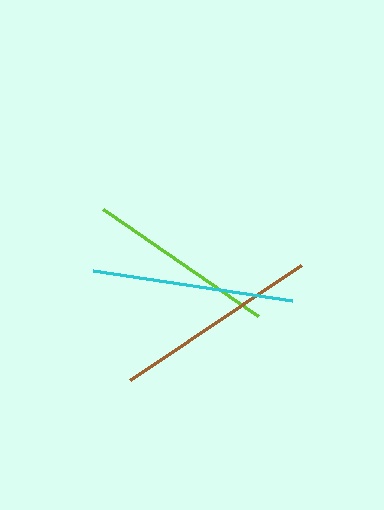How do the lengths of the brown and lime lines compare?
The brown and lime lines are approximately the same length.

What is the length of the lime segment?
The lime segment is approximately 188 pixels long.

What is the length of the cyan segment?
The cyan segment is approximately 202 pixels long.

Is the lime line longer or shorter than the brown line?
The brown line is longer than the lime line.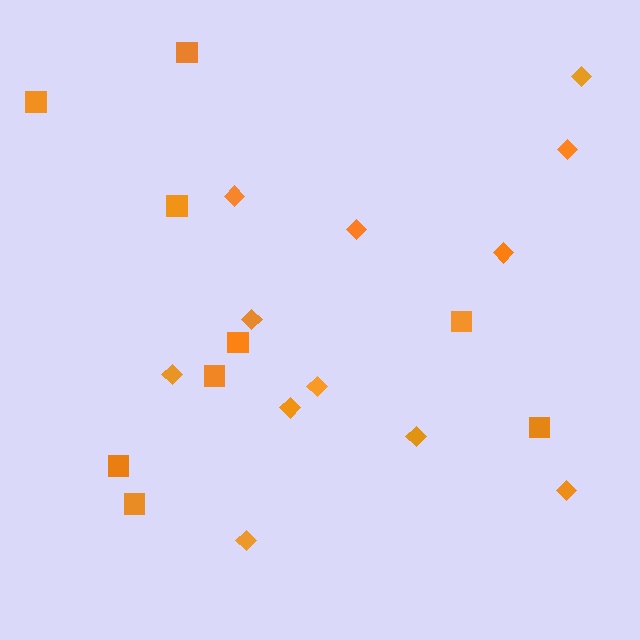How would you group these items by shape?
There are 2 groups: one group of squares (9) and one group of diamonds (12).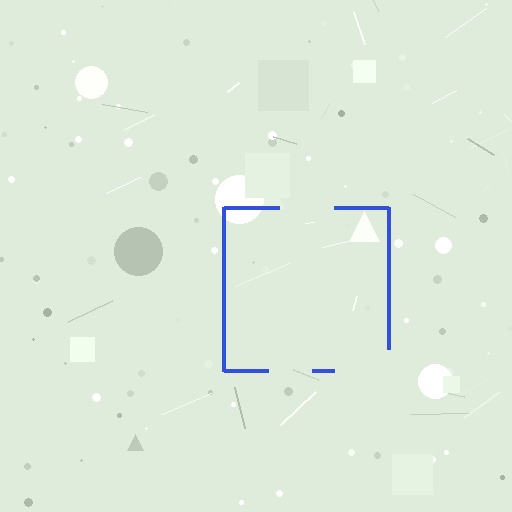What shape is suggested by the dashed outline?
The dashed outline suggests a square.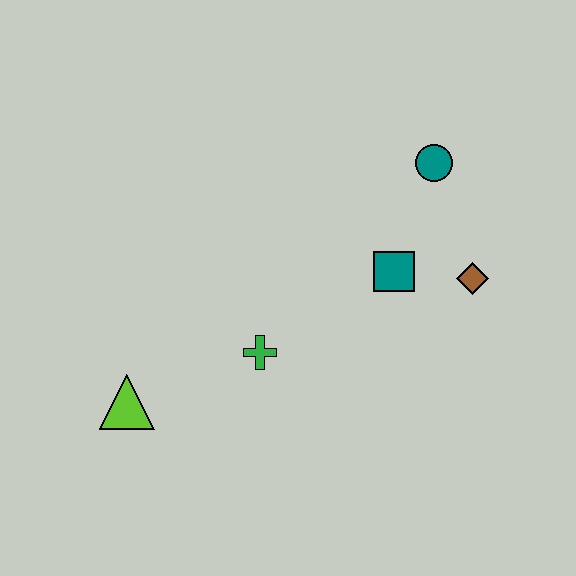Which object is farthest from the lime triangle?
The teal circle is farthest from the lime triangle.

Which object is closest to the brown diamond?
The teal square is closest to the brown diamond.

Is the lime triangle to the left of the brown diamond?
Yes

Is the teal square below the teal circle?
Yes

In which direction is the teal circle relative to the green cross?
The teal circle is above the green cross.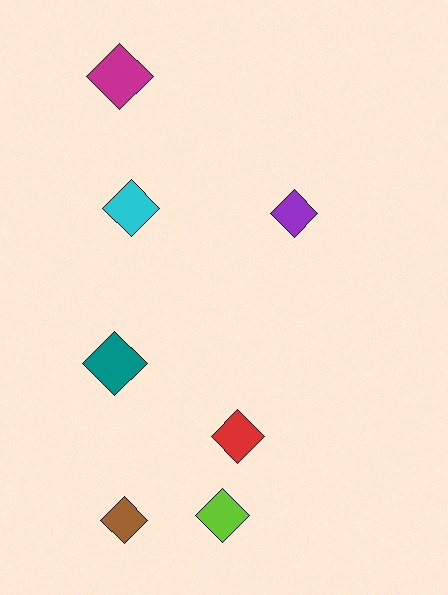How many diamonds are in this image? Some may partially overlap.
There are 7 diamonds.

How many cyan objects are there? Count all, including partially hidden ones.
There is 1 cyan object.